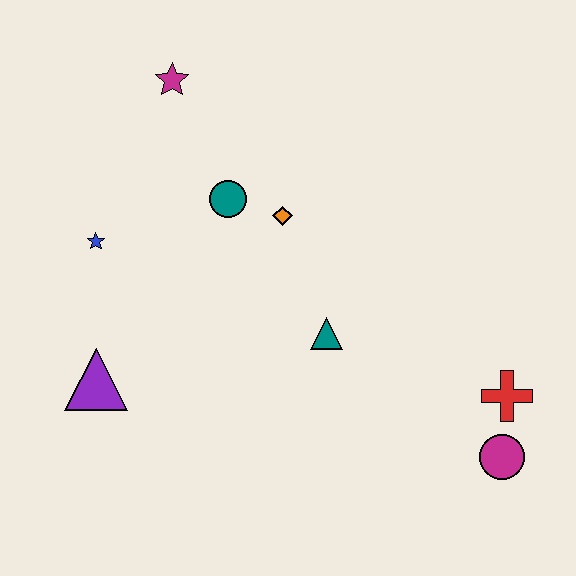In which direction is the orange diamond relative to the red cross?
The orange diamond is to the left of the red cross.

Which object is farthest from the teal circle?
The magenta circle is farthest from the teal circle.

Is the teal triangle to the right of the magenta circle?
No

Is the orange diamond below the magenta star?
Yes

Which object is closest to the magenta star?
The teal circle is closest to the magenta star.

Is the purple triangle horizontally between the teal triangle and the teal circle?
No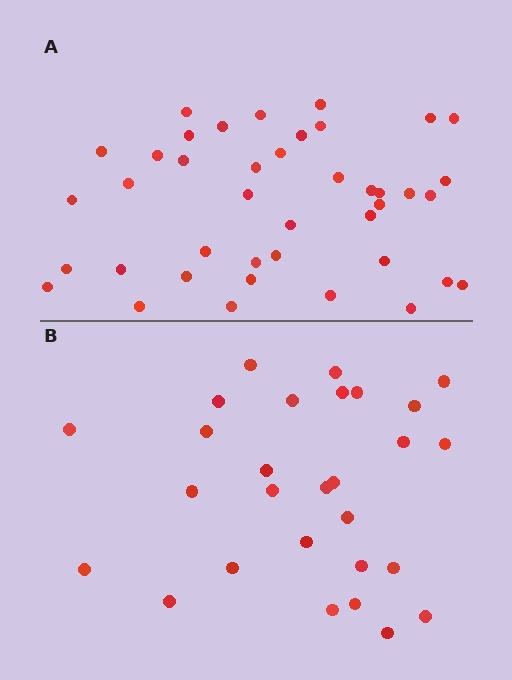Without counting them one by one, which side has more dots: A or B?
Region A (the top region) has more dots.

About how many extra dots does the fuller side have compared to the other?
Region A has approximately 15 more dots than region B.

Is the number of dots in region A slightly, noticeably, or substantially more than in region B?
Region A has substantially more. The ratio is roughly 1.5 to 1.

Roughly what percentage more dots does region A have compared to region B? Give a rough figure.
About 45% more.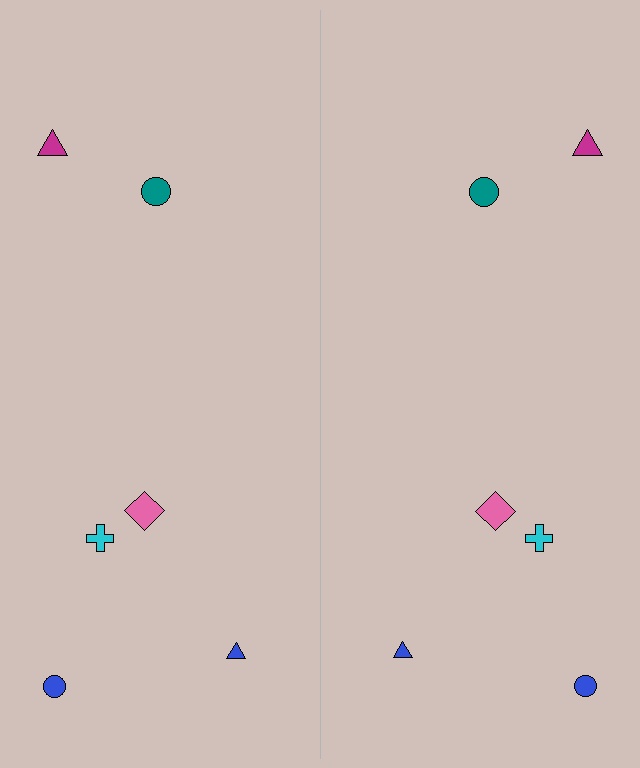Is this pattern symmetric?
Yes, this pattern has bilateral (reflection) symmetry.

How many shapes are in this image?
There are 12 shapes in this image.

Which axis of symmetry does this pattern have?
The pattern has a vertical axis of symmetry running through the center of the image.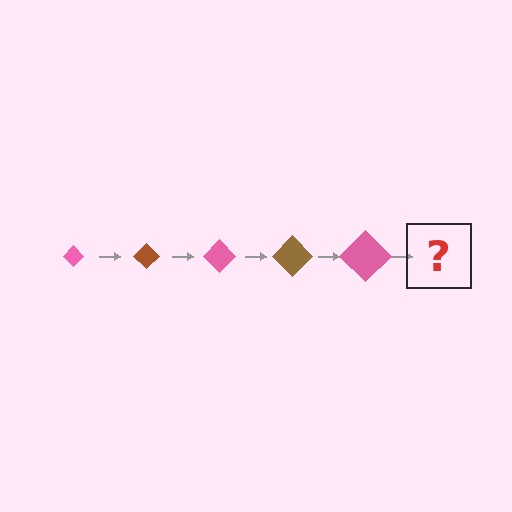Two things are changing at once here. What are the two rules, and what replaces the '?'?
The two rules are that the diamond grows larger each step and the color cycles through pink and brown. The '?' should be a brown diamond, larger than the previous one.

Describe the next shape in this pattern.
It should be a brown diamond, larger than the previous one.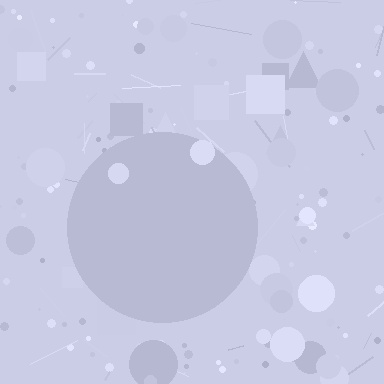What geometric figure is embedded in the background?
A circle is embedded in the background.